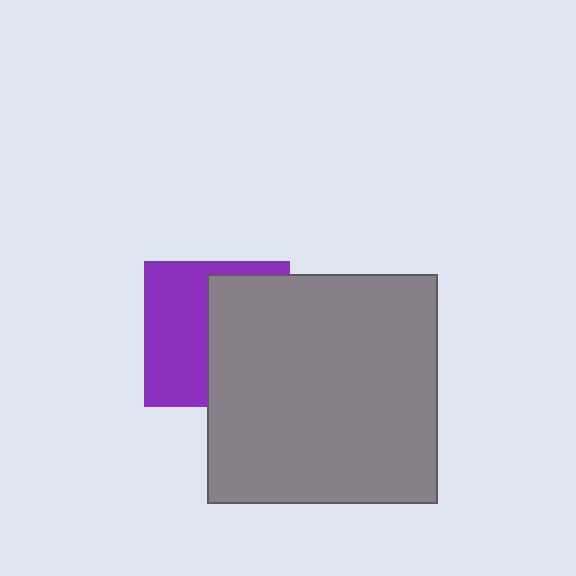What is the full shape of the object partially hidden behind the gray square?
The partially hidden object is a purple square.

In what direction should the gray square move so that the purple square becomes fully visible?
The gray square should move right. That is the shortest direction to clear the overlap and leave the purple square fully visible.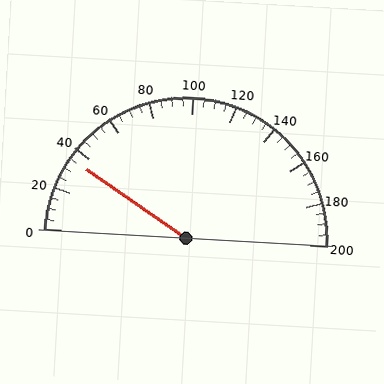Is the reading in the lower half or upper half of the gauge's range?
The reading is in the lower half of the range (0 to 200).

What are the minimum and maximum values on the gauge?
The gauge ranges from 0 to 200.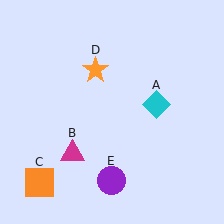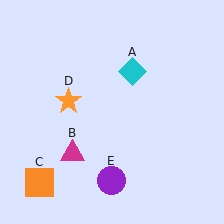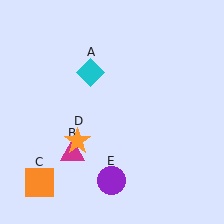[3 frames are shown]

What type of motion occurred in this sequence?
The cyan diamond (object A), orange star (object D) rotated counterclockwise around the center of the scene.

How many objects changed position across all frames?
2 objects changed position: cyan diamond (object A), orange star (object D).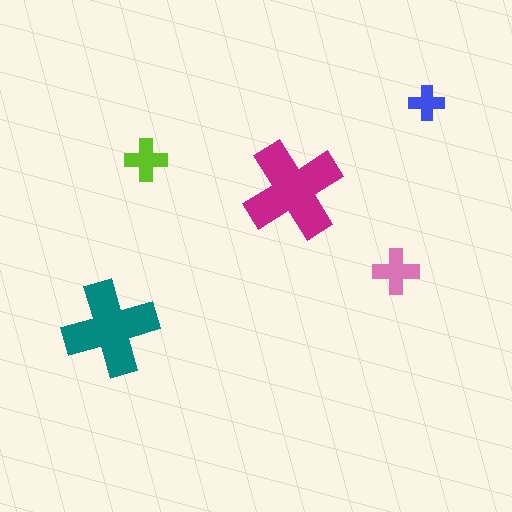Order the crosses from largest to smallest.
the magenta one, the teal one, the pink one, the lime one, the blue one.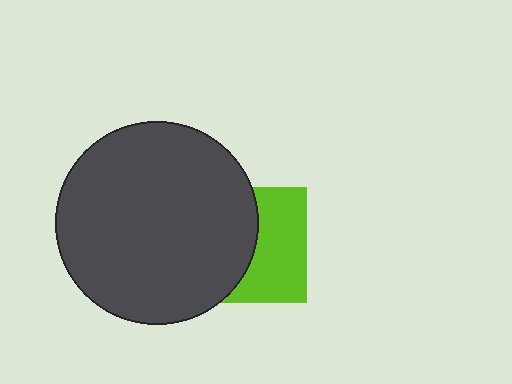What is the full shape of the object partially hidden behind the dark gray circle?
The partially hidden object is a lime square.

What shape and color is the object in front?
The object in front is a dark gray circle.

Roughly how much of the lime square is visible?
About half of it is visible (roughly 49%).